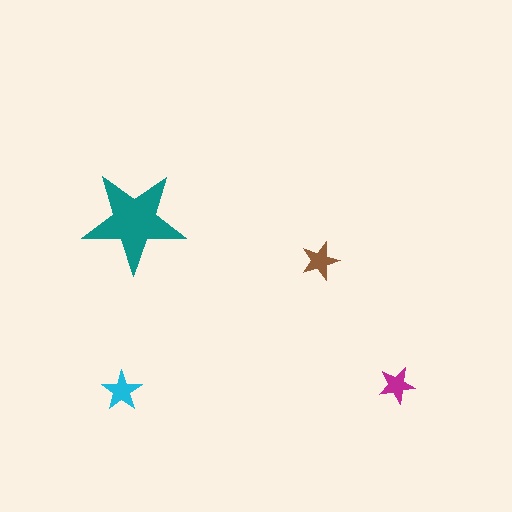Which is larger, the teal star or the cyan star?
The teal one.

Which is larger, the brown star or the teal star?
The teal one.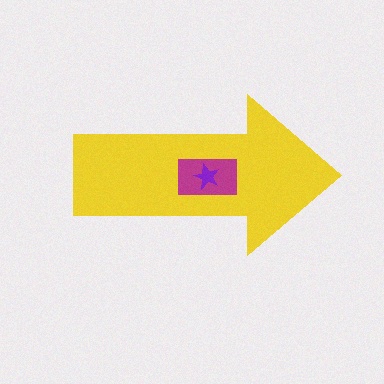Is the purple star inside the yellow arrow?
Yes.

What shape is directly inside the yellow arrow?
The magenta rectangle.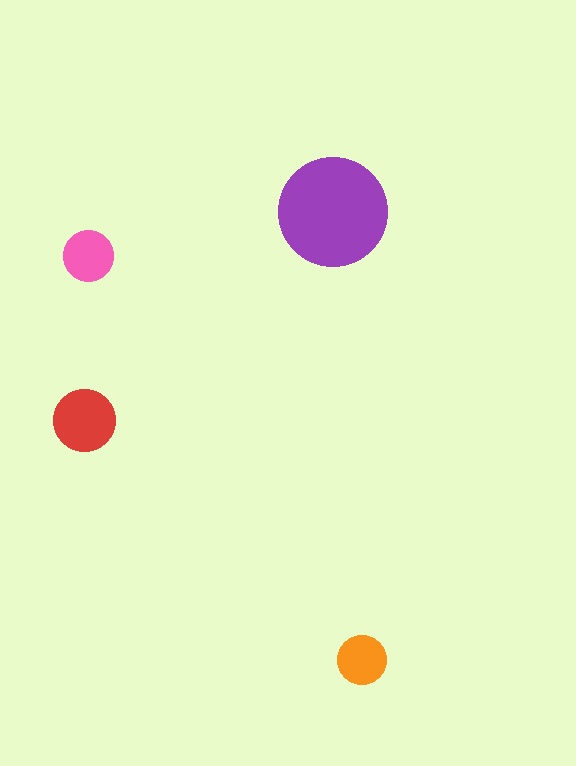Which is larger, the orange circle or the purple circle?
The purple one.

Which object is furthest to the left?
The red circle is leftmost.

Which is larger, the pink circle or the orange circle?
The pink one.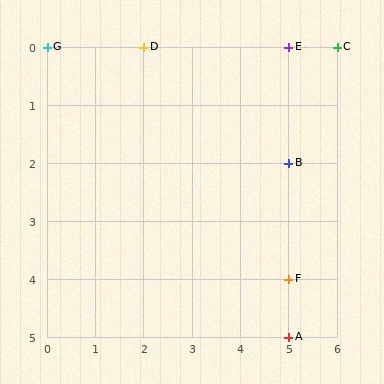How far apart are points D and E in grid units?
Points D and E are 3 columns apart.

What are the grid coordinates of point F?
Point F is at grid coordinates (5, 4).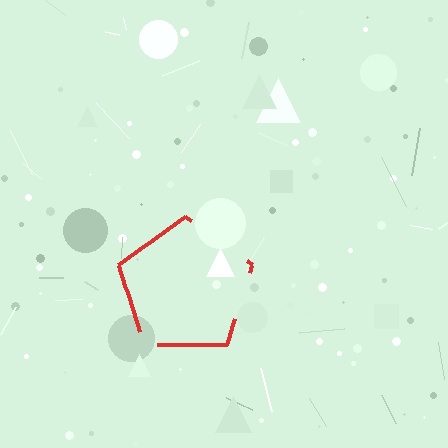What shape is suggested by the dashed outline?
The dashed outline suggests a pentagon.